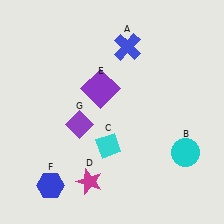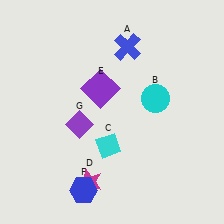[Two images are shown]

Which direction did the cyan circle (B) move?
The cyan circle (B) moved up.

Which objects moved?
The objects that moved are: the cyan circle (B), the blue hexagon (F).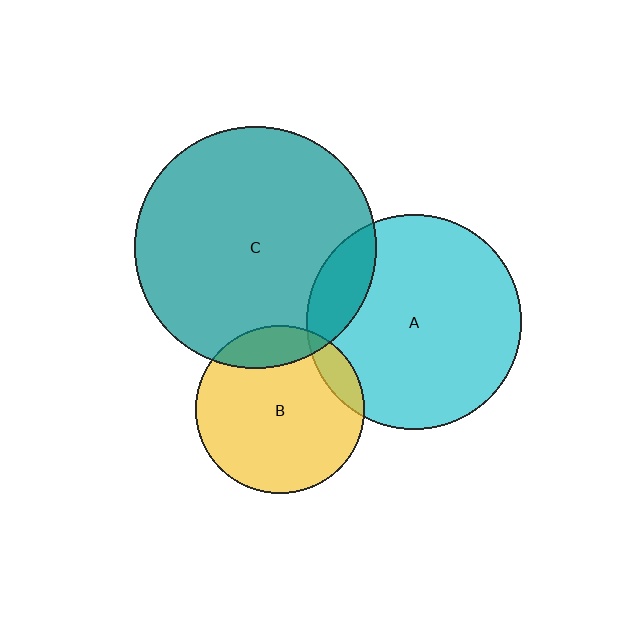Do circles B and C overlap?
Yes.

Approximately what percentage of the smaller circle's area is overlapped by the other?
Approximately 15%.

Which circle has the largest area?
Circle C (teal).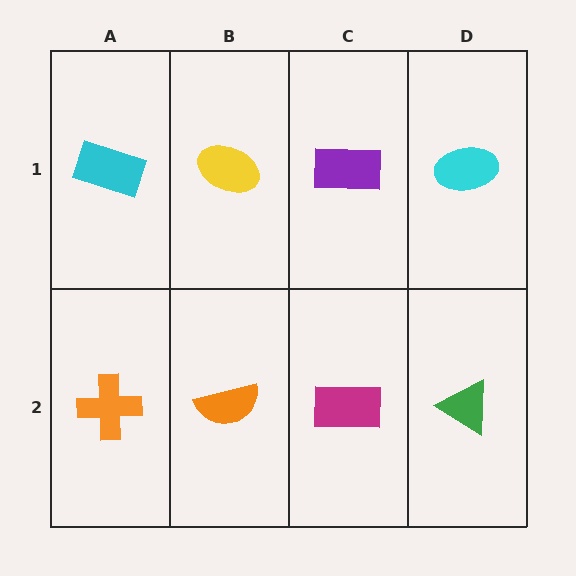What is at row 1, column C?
A purple rectangle.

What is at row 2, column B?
An orange semicircle.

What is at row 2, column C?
A magenta rectangle.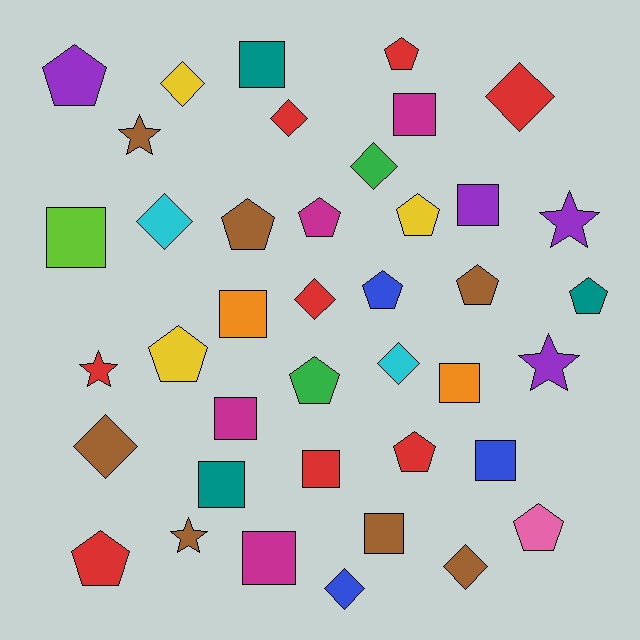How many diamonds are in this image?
There are 10 diamonds.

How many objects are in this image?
There are 40 objects.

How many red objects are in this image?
There are 8 red objects.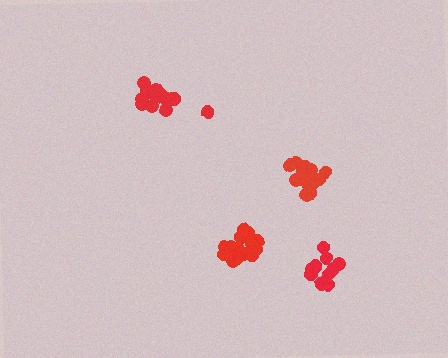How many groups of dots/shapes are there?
There are 4 groups.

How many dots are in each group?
Group 1: 14 dots, Group 2: 13 dots, Group 3: 17 dots, Group 4: 17 dots (61 total).